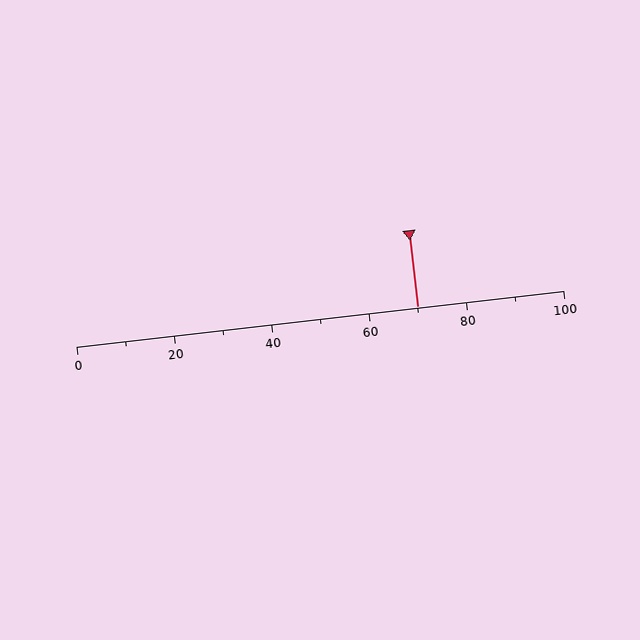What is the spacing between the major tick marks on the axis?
The major ticks are spaced 20 apart.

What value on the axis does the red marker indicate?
The marker indicates approximately 70.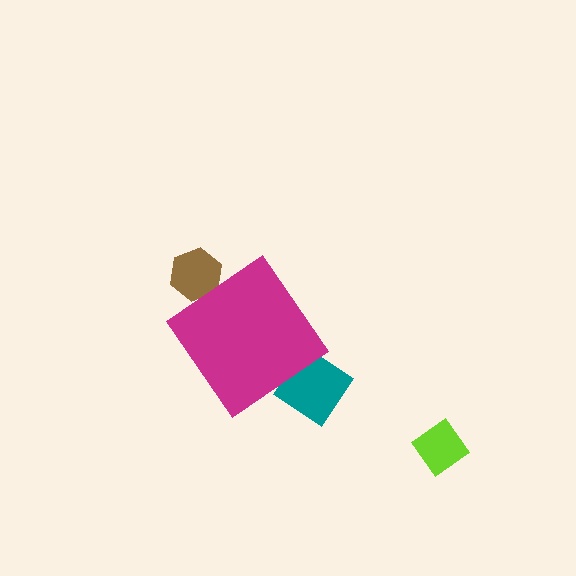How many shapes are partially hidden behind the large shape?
2 shapes are partially hidden.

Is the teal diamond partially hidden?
Yes, the teal diamond is partially hidden behind the magenta diamond.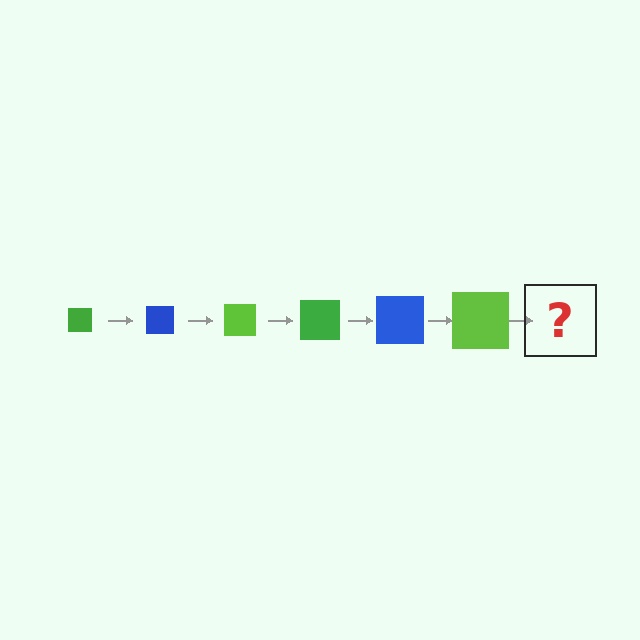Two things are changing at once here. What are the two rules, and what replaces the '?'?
The two rules are that the square grows larger each step and the color cycles through green, blue, and lime. The '?' should be a green square, larger than the previous one.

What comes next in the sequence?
The next element should be a green square, larger than the previous one.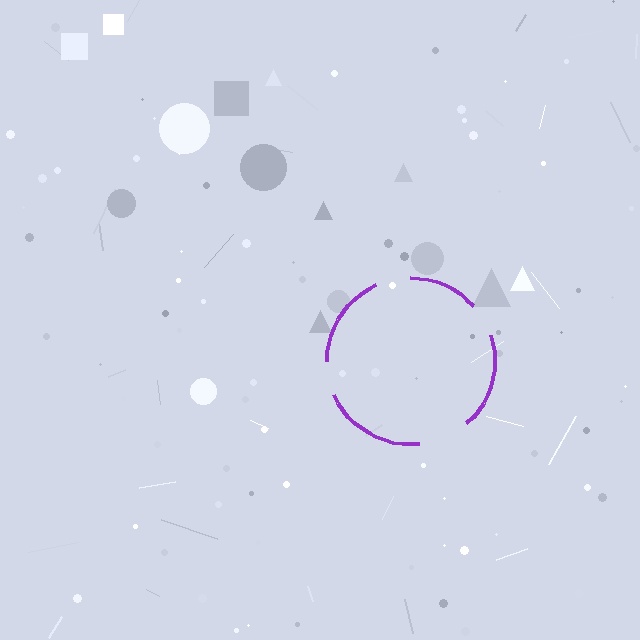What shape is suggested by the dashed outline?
The dashed outline suggests a circle.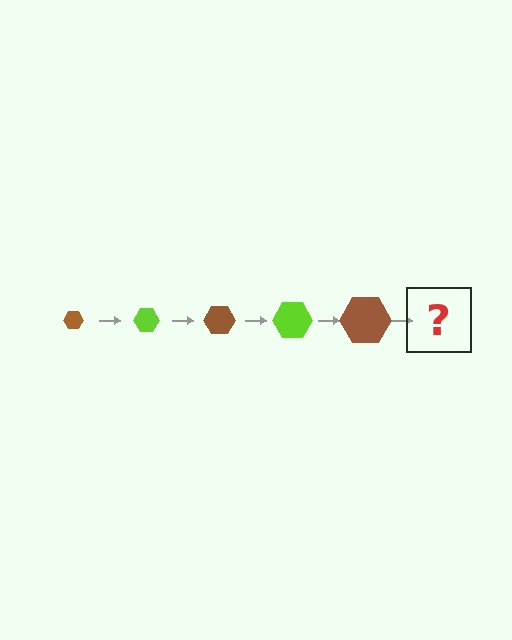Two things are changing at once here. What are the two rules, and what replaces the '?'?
The two rules are that the hexagon grows larger each step and the color cycles through brown and lime. The '?' should be a lime hexagon, larger than the previous one.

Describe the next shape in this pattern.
It should be a lime hexagon, larger than the previous one.